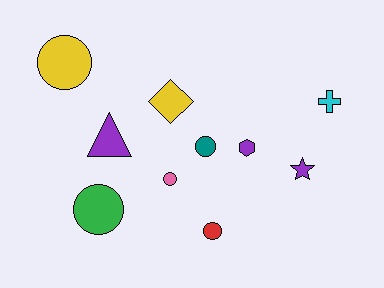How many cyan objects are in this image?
There is 1 cyan object.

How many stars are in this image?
There is 1 star.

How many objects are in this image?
There are 10 objects.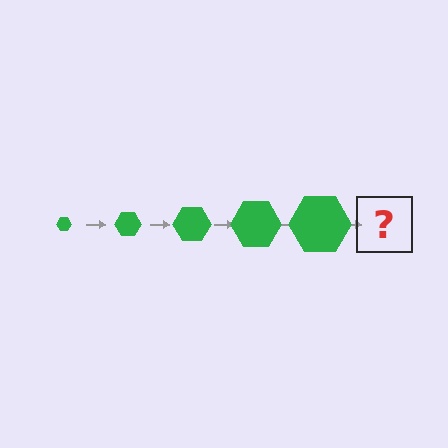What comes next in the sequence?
The next element should be a green hexagon, larger than the previous one.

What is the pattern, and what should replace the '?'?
The pattern is that the hexagon gets progressively larger each step. The '?' should be a green hexagon, larger than the previous one.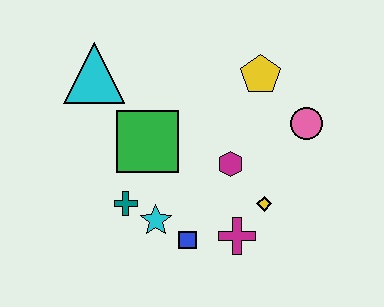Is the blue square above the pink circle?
No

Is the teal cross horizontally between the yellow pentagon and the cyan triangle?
Yes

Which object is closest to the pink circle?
The yellow pentagon is closest to the pink circle.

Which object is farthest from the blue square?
The cyan triangle is farthest from the blue square.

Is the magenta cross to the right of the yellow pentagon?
No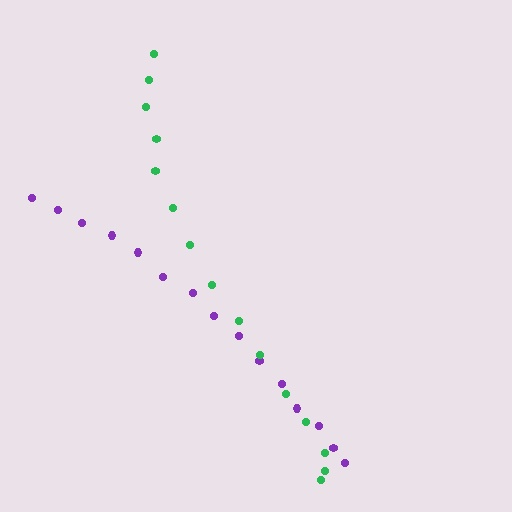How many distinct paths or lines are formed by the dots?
There are 2 distinct paths.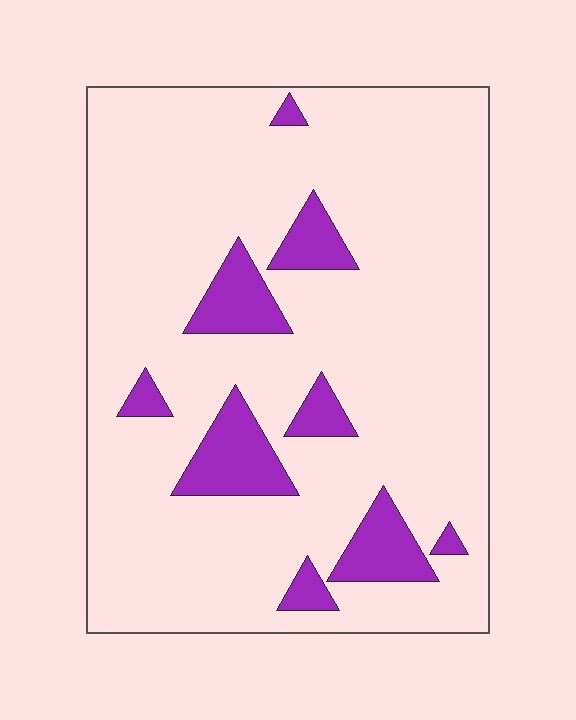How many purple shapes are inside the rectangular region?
9.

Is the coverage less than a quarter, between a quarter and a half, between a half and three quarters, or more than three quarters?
Less than a quarter.